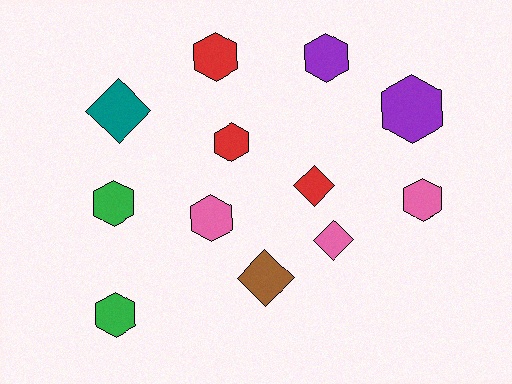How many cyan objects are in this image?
There are no cyan objects.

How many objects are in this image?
There are 12 objects.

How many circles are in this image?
There are no circles.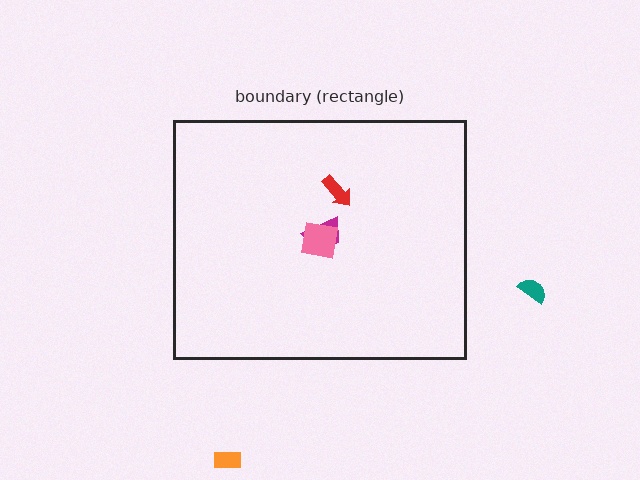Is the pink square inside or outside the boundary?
Inside.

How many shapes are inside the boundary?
3 inside, 2 outside.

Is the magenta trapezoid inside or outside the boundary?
Inside.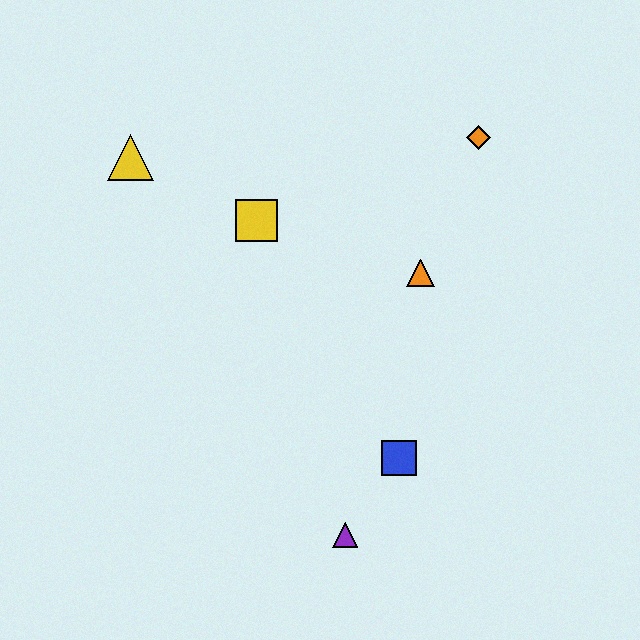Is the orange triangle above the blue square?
Yes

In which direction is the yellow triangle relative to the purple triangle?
The yellow triangle is above the purple triangle.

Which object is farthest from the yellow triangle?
The purple triangle is farthest from the yellow triangle.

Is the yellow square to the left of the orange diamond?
Yes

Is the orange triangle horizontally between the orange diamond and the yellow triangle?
Yes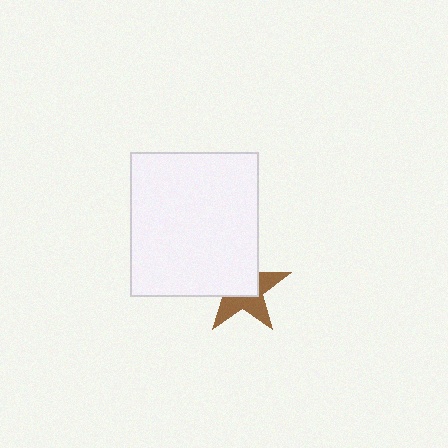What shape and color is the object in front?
The object in front is a white rectangle.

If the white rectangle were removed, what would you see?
You would see the complete brown star.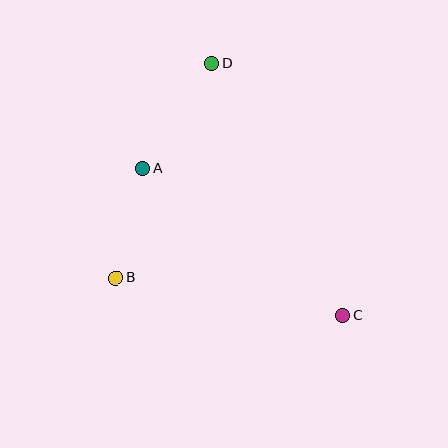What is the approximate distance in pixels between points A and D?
The distance between A and D is approximately 125 pixels.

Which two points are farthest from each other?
Points C and D are farthest from each other.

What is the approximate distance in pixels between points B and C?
The distance between B and C is approximately 231 pixels.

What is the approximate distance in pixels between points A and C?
The distance between A and C is approximately 248 pixels.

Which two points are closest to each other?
Points A and B are closest to each other.